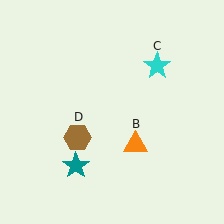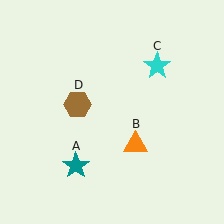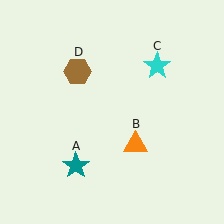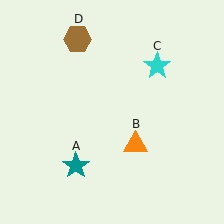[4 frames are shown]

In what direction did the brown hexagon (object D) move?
The brown hexagon (object D) moved up.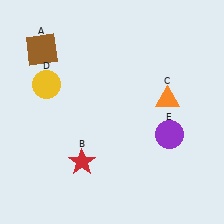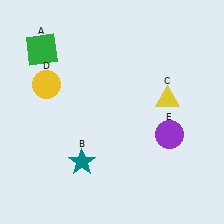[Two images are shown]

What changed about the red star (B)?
In Image 1, B is red. In Image 2, it changed to teal.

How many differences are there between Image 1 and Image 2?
There are 3 differences between the two images.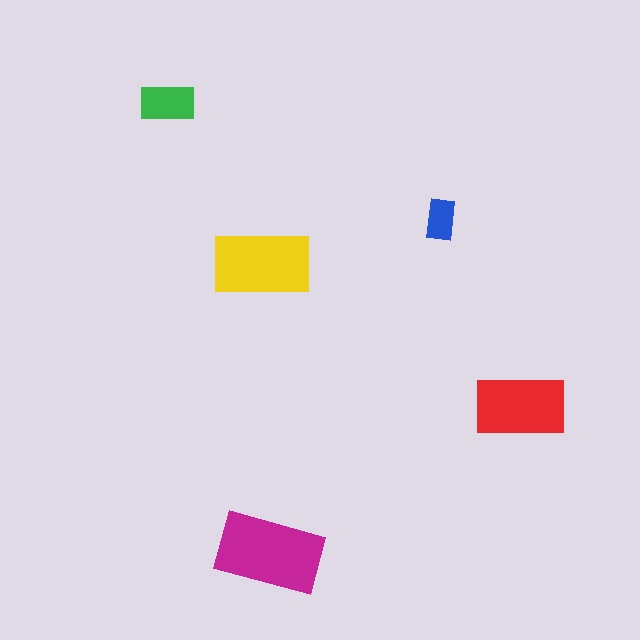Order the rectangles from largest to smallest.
the magenta one, the yellow one, the red one, the green one, the blue one.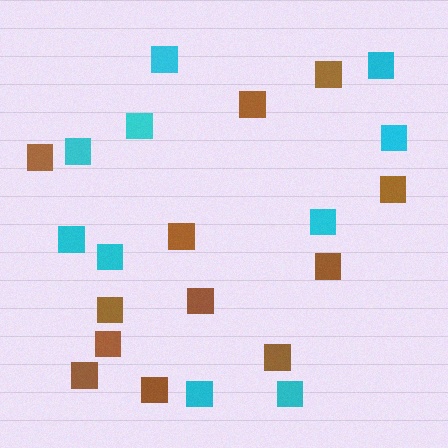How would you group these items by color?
There are 2 groups: one group of brown squares (12) and one group of cyan squares (10).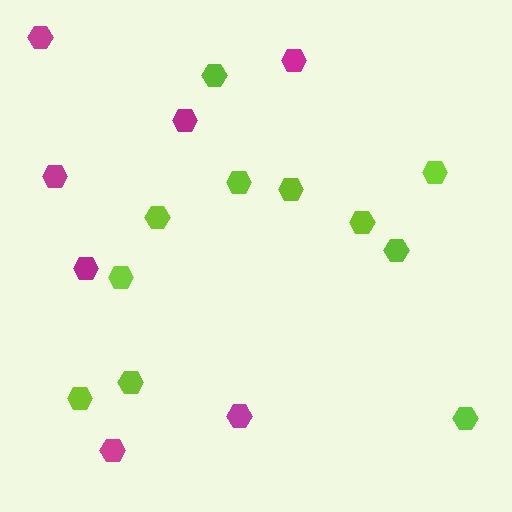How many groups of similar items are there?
There are 2 groups: one group of magenta hexagons (7) and one group of lime hexagons (11).